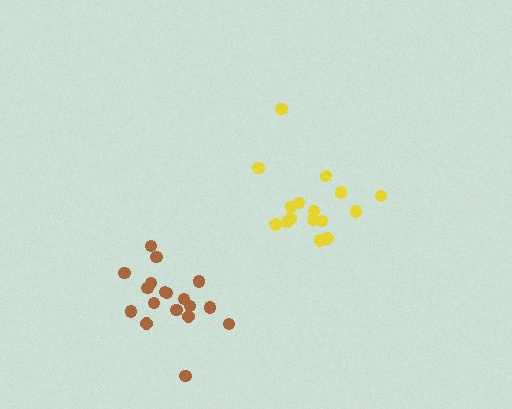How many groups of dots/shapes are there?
There are 2 groups.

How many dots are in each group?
Group 1: 16 dots, Group 2: 18 dots (34 total).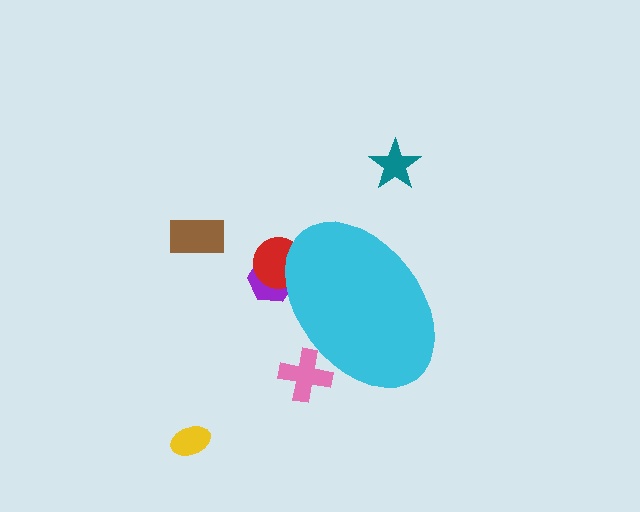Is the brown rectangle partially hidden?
No, the brown rectangle is fully visible.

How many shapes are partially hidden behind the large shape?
3 shapes are partially hidden.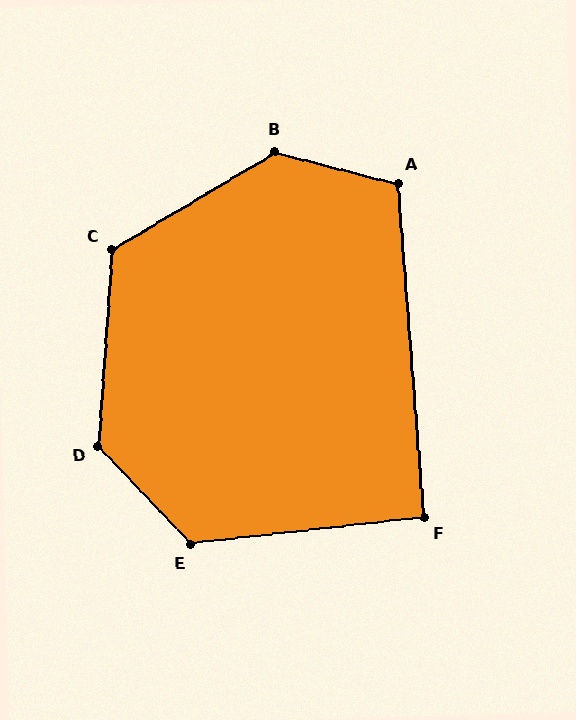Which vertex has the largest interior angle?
B, at approximately 135 degrees.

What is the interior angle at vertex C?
Approximately 125 degrees (obtuse).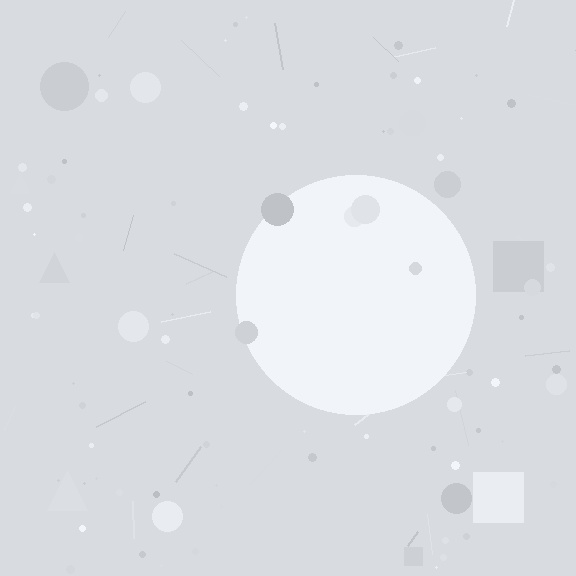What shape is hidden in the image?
A circle is hidden in the image.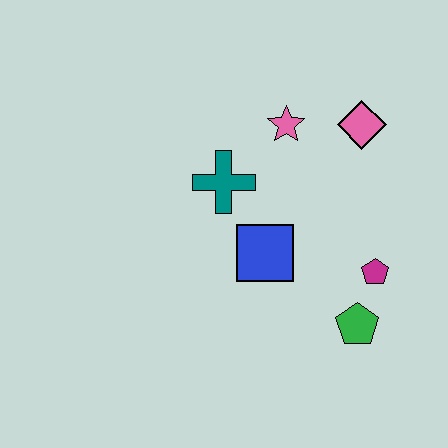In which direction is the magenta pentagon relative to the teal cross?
The magenta pentagon is to the right of the teal cross.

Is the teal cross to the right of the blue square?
No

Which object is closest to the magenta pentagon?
The green pentagon is closest to the magenta pentagon.